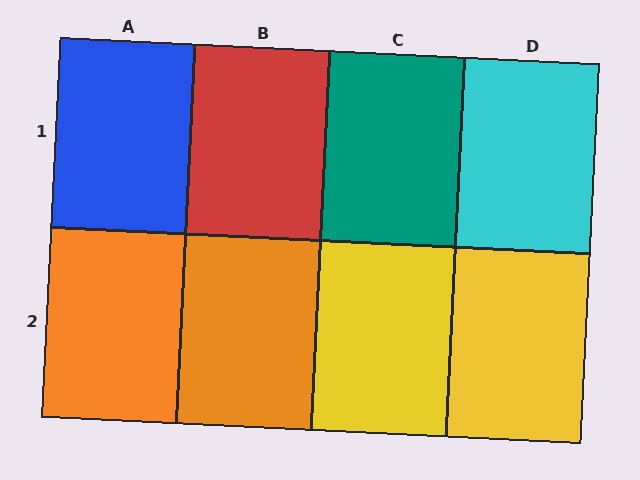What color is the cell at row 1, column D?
Cyan.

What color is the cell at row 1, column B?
Red.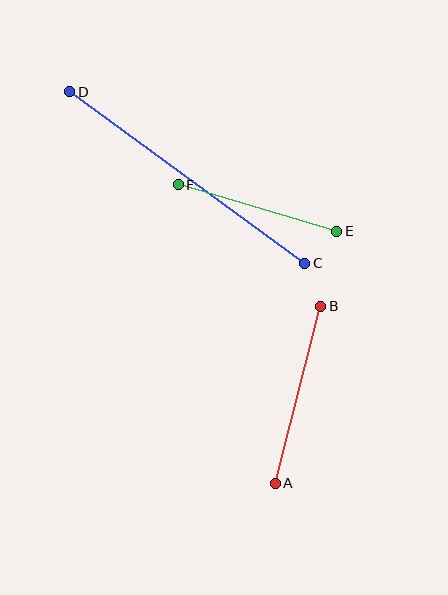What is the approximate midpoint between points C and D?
The midpoint is at approximately (187, 177) pixels.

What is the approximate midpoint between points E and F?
The midpoint is at approximately (257, 208) pixels.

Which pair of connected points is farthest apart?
Points C and D are farthest apart.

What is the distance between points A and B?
The distance is approximately 183 pixels.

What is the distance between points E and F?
The distance is approximately 165 pixels.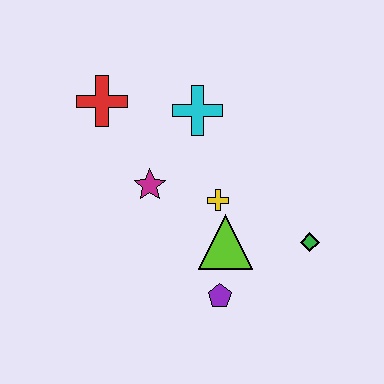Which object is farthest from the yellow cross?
The red cross is farthest from the yellow cross.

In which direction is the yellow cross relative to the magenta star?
The yellow cross is to the right of the magenta star.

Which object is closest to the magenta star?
The yellow cross is closest to the magenta star.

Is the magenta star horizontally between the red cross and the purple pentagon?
Yes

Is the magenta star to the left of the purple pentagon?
Yes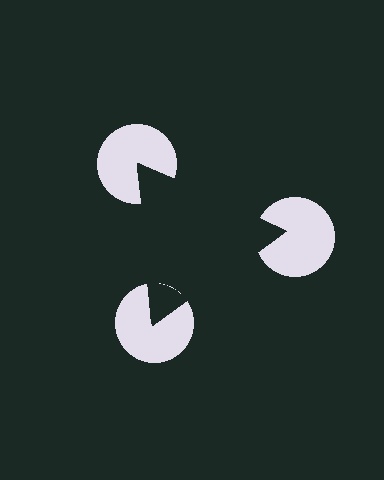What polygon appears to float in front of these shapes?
An illusory triangle — its edges are inferred from the aligned wedge cuts in the pac-man discs, not physically drawn.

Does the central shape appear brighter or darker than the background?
It typically appears slightly darker than the background, even though no actual brightness change is drawn.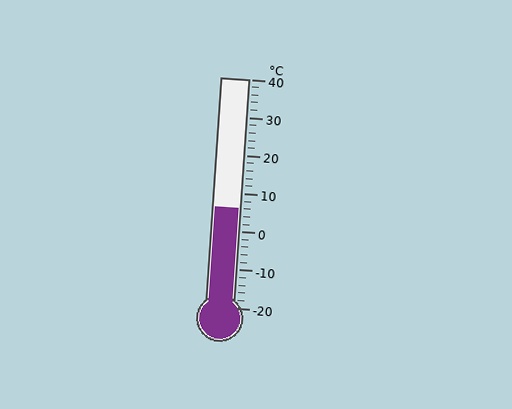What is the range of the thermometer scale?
The thermometer scale ranges from -20°C to 40°C.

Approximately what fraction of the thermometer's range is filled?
The thermometer is filled to approximately 45% of its range.